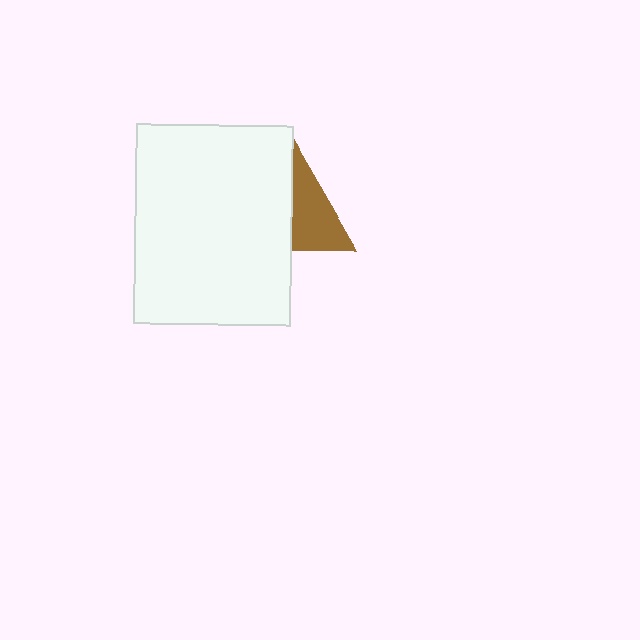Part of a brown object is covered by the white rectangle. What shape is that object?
It is a triangle.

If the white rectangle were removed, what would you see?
You would see the complete brown triangle.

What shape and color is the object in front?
The object in front is a white rectangle.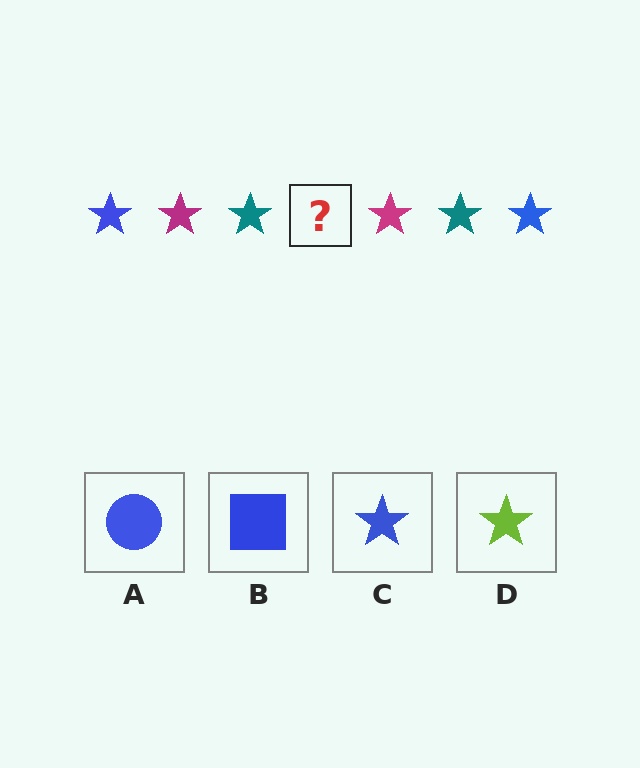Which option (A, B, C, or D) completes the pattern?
C.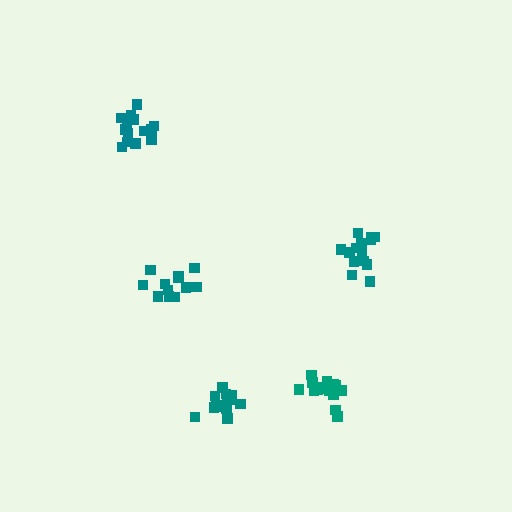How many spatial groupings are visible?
There are 5 spatial groupings.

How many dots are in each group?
Group 1: 15 dots, Group 2: 12 dots, Group 3: 14 dots, Group 4: 15 dots, Group 5: 15 dots (71 total).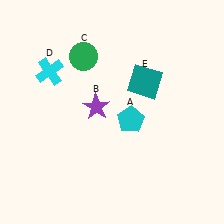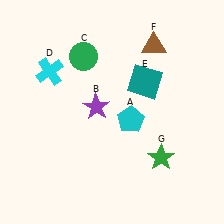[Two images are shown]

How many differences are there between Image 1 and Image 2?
There are 2 differences between the two images.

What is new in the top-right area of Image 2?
A brown triangle (F) was added in the top-right area of Image 2.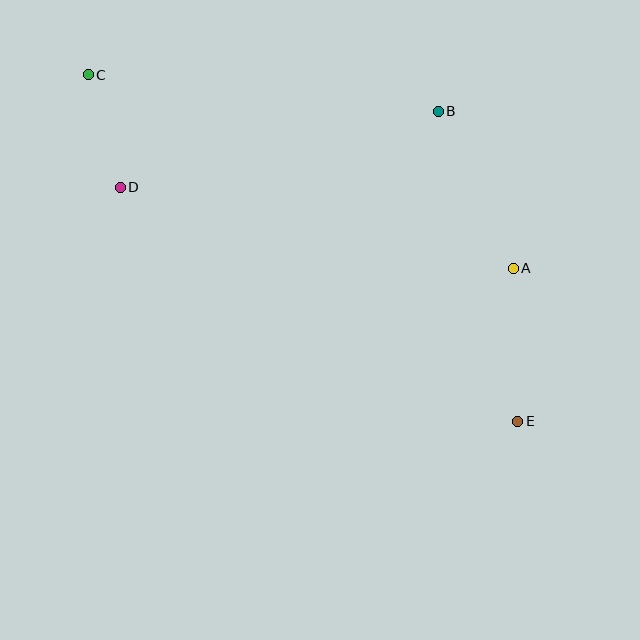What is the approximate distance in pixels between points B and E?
The distance between B and E is approximately 320 pixels.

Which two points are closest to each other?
Points C and D are closest to each other.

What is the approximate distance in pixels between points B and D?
The distance between B and D is approximately 327 pixels.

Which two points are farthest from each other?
Points C and E are farthest from each other.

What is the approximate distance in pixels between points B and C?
The distance between B and C is approximately 352 pixels.